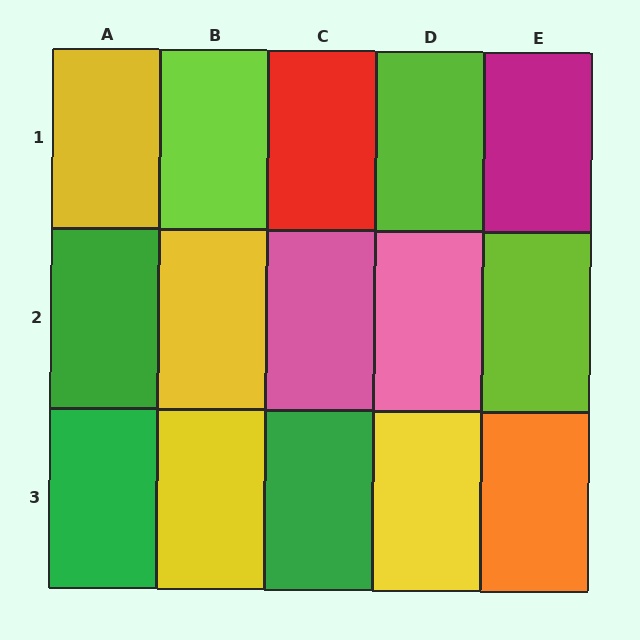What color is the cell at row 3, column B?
Yellow.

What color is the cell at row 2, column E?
Lime.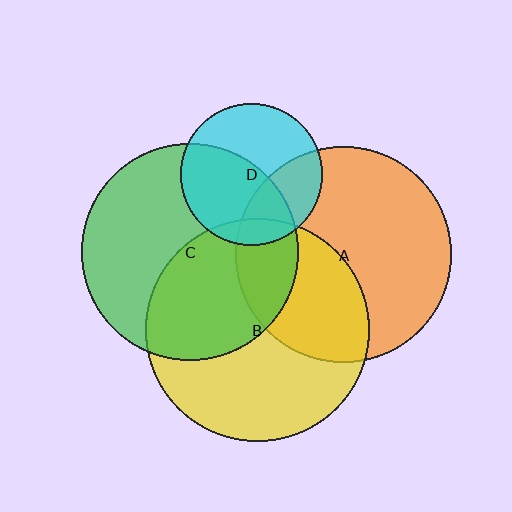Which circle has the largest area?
Circle B (yellow).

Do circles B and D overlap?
Yes.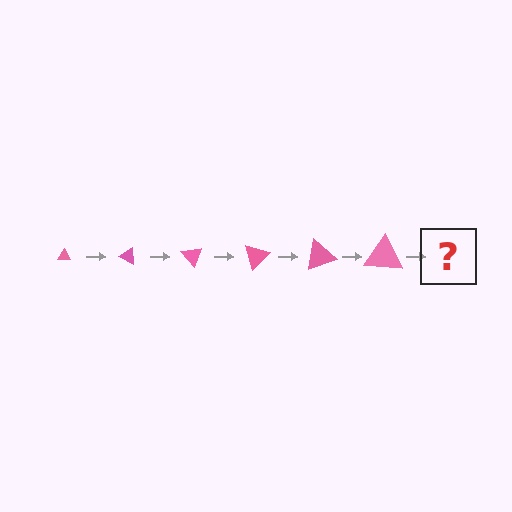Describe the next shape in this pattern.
It should be a triangle, larger than the previous one and rotated 150 degrees from the start.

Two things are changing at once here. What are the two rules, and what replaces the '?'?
The two rules are that the triangle grows larger each step and it rotates 25 degrees each step. The '?' should be a triangle, larger than the previous one and rotated 150 degrees from the start.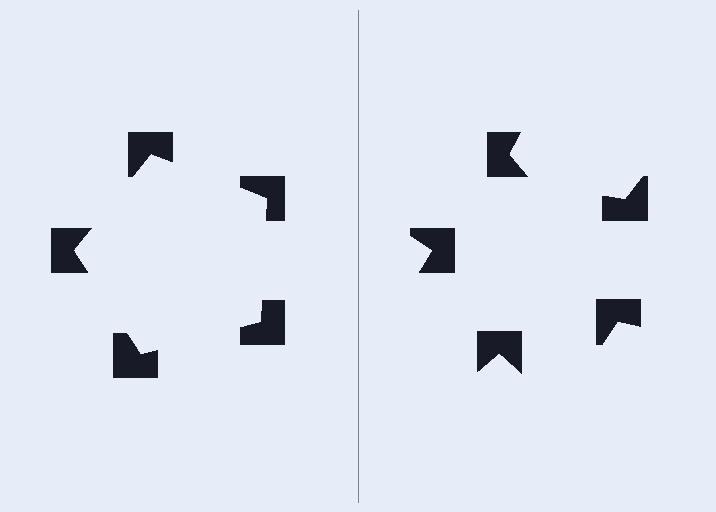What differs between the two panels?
The notched squares are positioned identically on both sides; only the wedge orientations differ. On the left they align to a pentagon; on the right they are misaligned.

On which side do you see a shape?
An illusory pentagon appears on the left side. On the right side the wedge cuts are rotated, so no coherent shape forms.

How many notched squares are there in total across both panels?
10 — 5 on each side.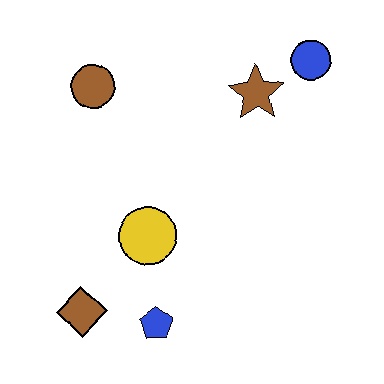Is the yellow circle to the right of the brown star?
No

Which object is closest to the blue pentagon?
The brown diamond is closest to the blue pentagon.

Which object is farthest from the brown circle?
The blue pentagon is farthest from the brown circle.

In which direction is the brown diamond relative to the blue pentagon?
The brown diamond is to the left of the blue pentagon.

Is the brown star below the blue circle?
Yes